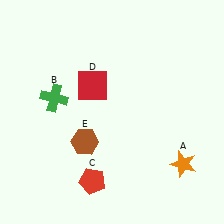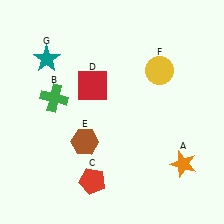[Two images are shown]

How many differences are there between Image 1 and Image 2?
There are 2 differences between the two images.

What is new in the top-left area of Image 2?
A teal star (G) was added in the top-left area of Image 2.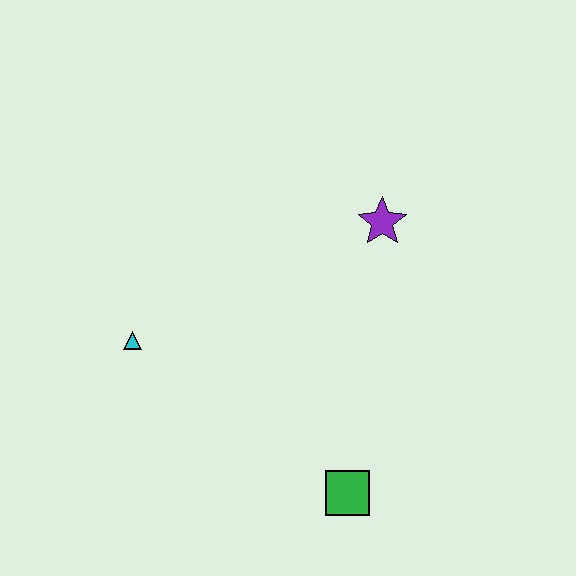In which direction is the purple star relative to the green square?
The purple star is above the green square.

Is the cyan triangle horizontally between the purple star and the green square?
No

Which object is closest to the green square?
The cyan triangle is closest to the green square.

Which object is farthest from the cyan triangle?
The purple star is farthest from the cyan triangle.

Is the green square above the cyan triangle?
No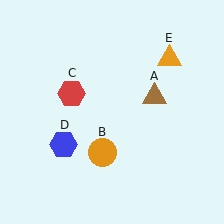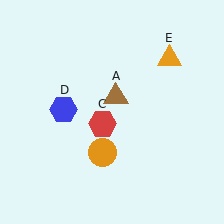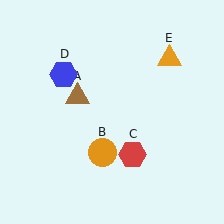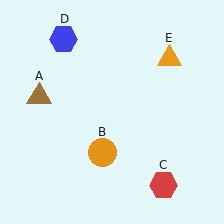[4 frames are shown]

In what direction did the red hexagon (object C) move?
The red hexagon (object C) moved down and to the right.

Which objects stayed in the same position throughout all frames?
Orange circle (object B) and orange triangle (object E) remained stationary.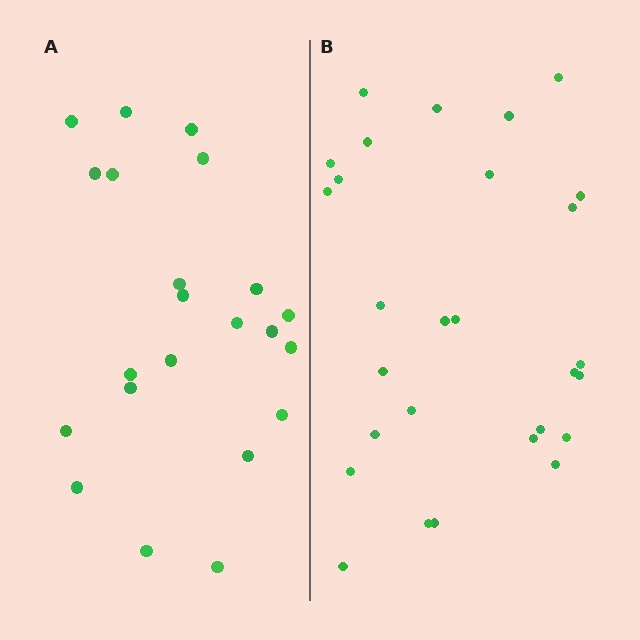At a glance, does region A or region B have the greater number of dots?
Region B (the right region) has more dots.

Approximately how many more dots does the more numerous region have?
Region B has about 6 more dots than region A.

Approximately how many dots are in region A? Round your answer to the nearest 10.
About 20 dots. (The exact count is 22, which rounds to 20.)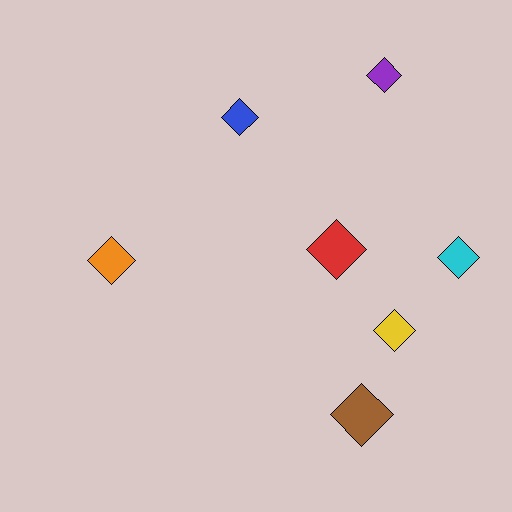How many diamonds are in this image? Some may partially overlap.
There are 7 diamonds.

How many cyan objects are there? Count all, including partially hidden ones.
There is 1 cyan object.